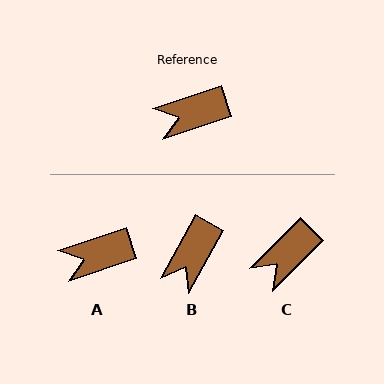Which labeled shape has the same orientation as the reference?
A.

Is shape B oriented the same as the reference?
No, it is off by about 43 degrees.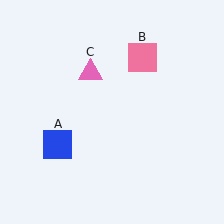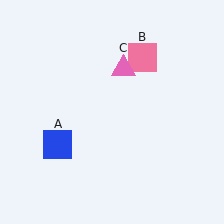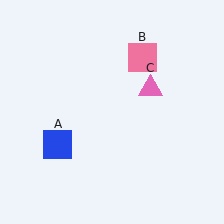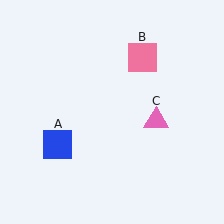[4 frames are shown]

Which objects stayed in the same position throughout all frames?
Blue square (object A) and pink square (object B) remained stationary.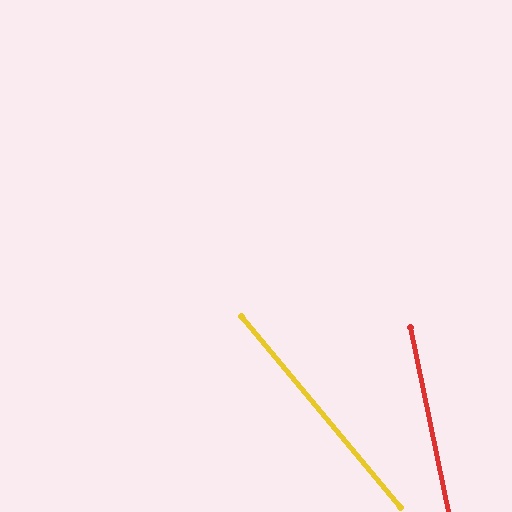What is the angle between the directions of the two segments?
Approximately 28 degrees.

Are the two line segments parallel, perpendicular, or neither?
Neither parallel nor perpendicular — they differ by about 28°.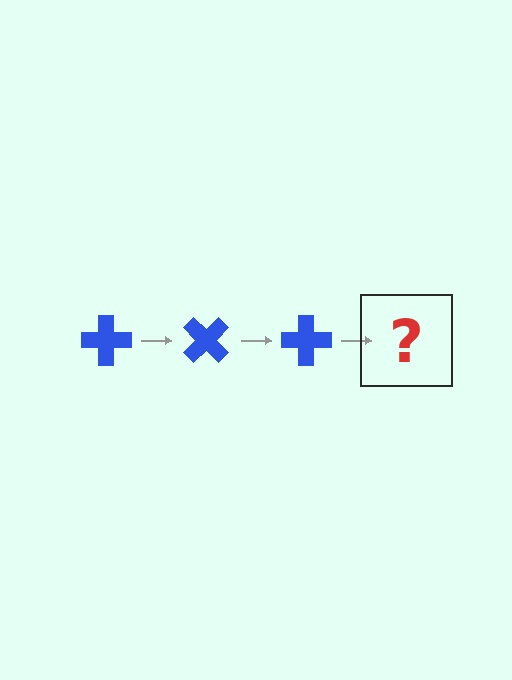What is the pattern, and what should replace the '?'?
The pattern is that the cross rotates 45 degrees each step. The '?' should be a blue cross rotated 135 degrees.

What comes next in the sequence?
The next element should be a blue cross rotated 135 degrees.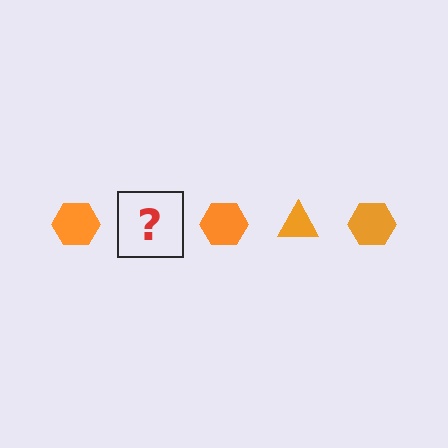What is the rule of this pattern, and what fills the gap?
The rule is that the pattern cycles through hexagon, triangle shapes in orange. The gap should be filled with an orange triangle.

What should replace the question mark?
The question mark should be replaced with an orange triangle.